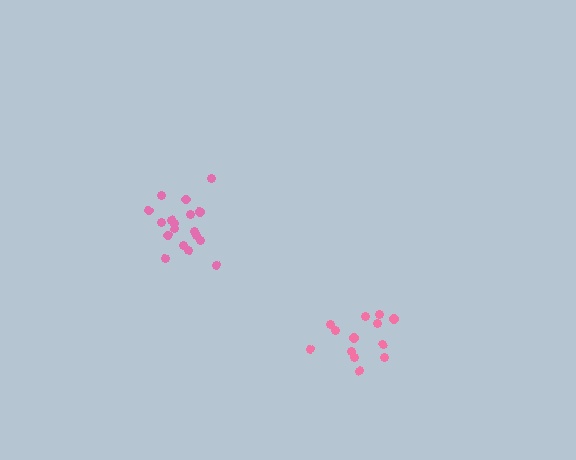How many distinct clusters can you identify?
There are 2 distinct clusters.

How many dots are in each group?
Group 1: 18 dots, Group 2: 13 dots (31 total).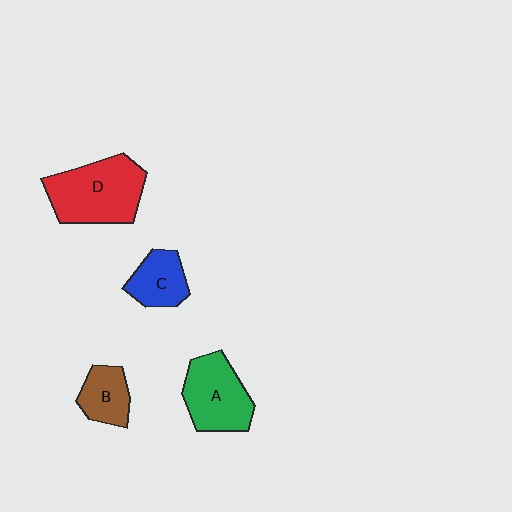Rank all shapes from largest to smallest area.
From largest to smallest: D (red), A (green), C (blue), B (brown).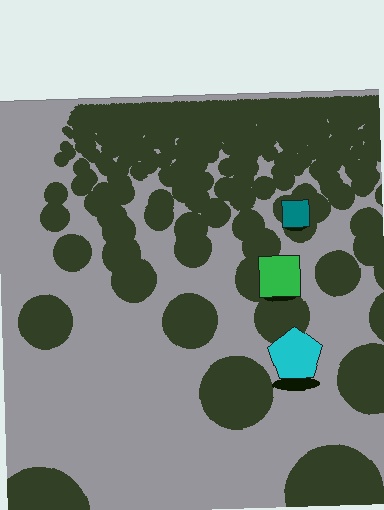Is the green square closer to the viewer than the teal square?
Yes. The green square is closer — you can tell from the texture gradient: the ground texture is coarser near it.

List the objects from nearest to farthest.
From nearest to farthest: the cyan pentagon, the green square, the teal square.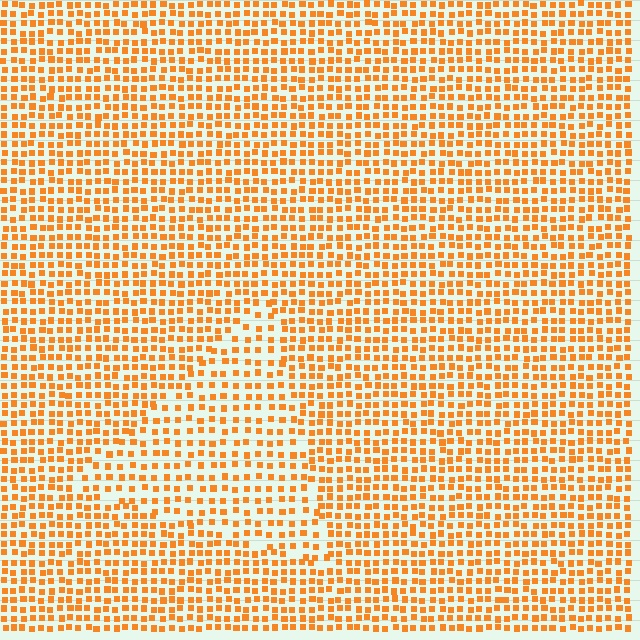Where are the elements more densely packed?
The elements are more densely packed outside the triangle boundary.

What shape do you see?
I see a triangle.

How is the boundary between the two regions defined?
The boundary is defined by a change in element density (approximately 1.5x ratio). All elements are the same color, size, and shape.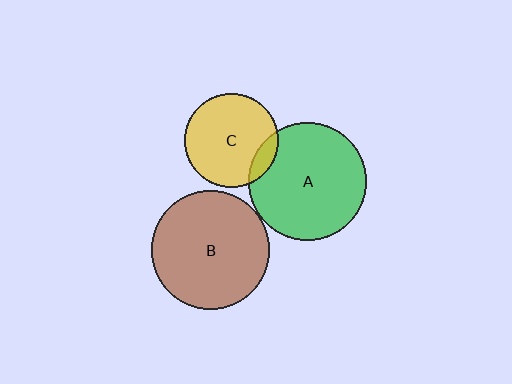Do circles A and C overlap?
Yes.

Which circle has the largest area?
Circle B (brown).